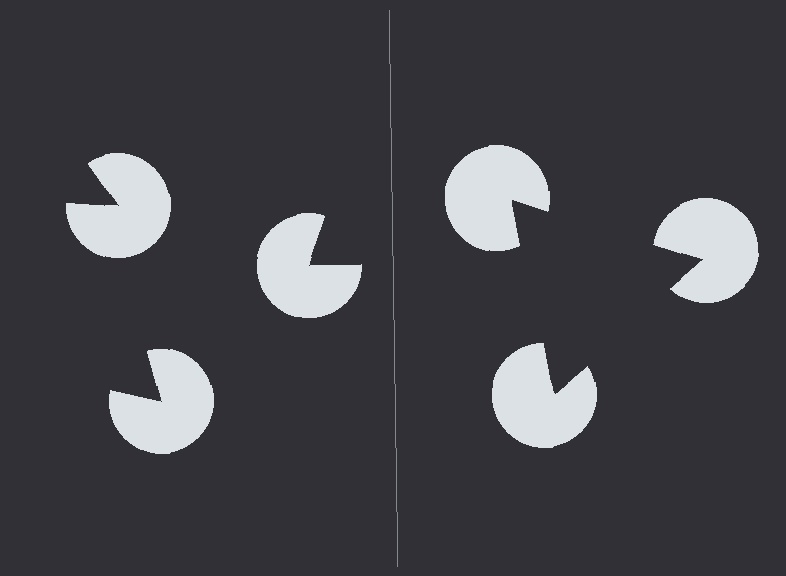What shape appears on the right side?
An illusory triangle.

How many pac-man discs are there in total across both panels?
6 — 3 on each side.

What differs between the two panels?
The pac-man discs are positioned identically on both sides; only the wedge orientations differ. On the right they align to a triangle; on the left they are misaligned.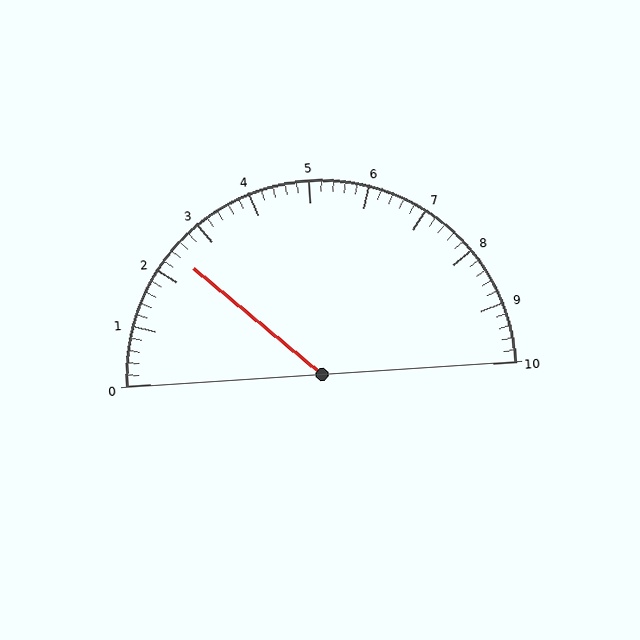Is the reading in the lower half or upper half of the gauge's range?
The reading is in the lower half of the range (0 to 10).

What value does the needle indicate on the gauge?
The needle indicates approximately 2.4.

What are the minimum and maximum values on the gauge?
The gauge ranges from 0 to 10.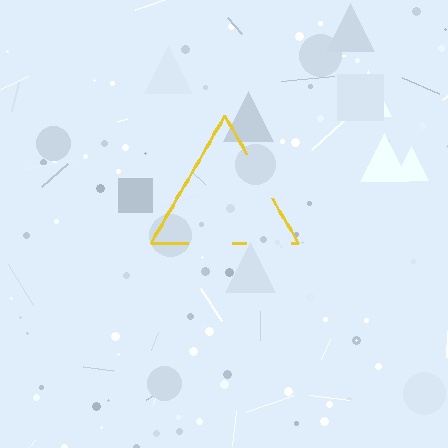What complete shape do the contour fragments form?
The contour fragments form a triangle.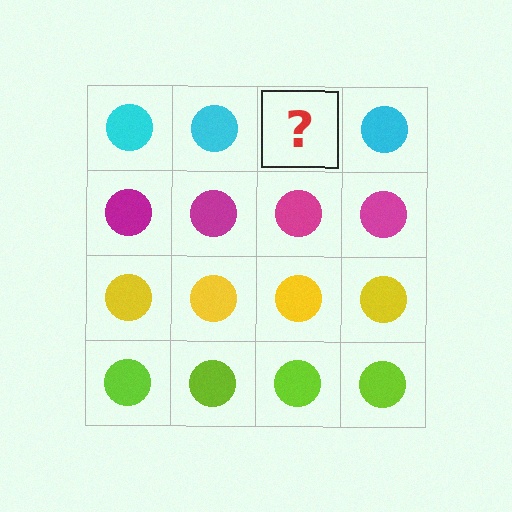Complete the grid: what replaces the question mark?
The question mark should be replaced with a cyan circle.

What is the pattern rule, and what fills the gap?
The rule is that each row has a consistent color. The gap should be filled with a cyan circle.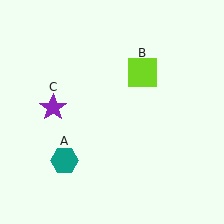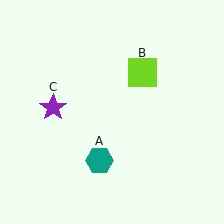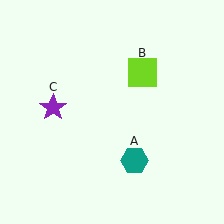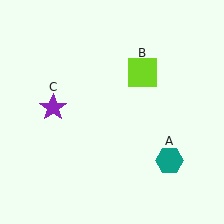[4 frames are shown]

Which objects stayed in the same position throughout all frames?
Lime square (object B) and purple star (object C) remained stationary.